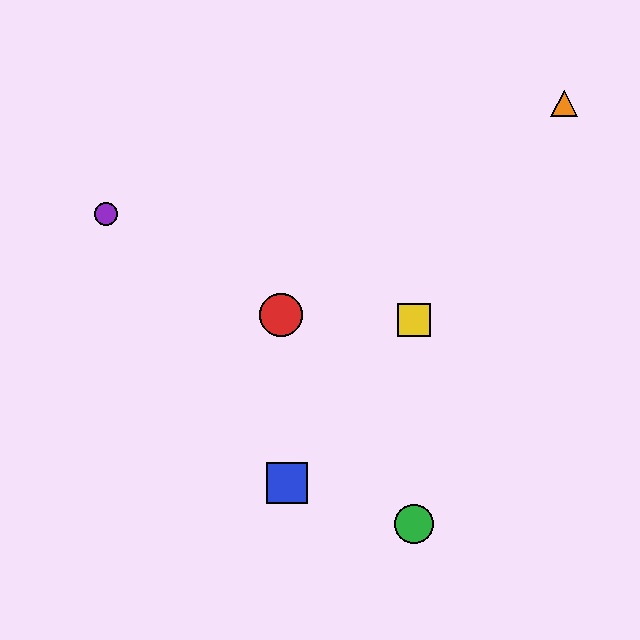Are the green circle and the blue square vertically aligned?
No, the green circle is at x≈414 and the blue square is at x≈287.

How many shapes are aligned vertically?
2 shapes (the green circle, the yellow square) are aligned vertically.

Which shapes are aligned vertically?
The green circle, the yellow square are aligned vertically.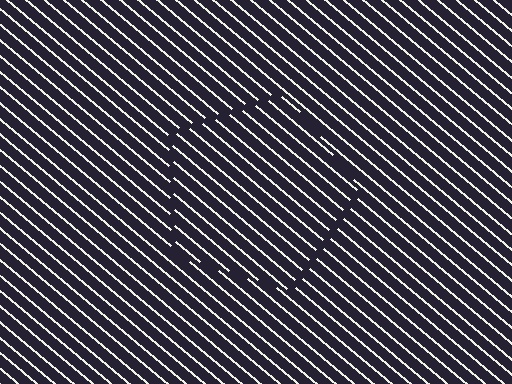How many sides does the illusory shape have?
5 sides — the line-ends trace a pentagon.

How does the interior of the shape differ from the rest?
The interior of the shape contains the same grating, shifted by half a period — the contour is defined by the phase discontinuity where line-ends from the inner and outer gratings abut.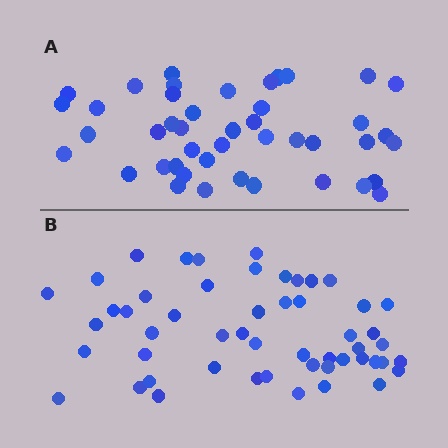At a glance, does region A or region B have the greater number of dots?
Region B (the bottom region) has more dots.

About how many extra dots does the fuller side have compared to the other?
Region B has roughly 8 or so more dots than region A.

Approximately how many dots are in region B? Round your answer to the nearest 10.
About 50 dots. (The exact count is 52, which rounds to 50.)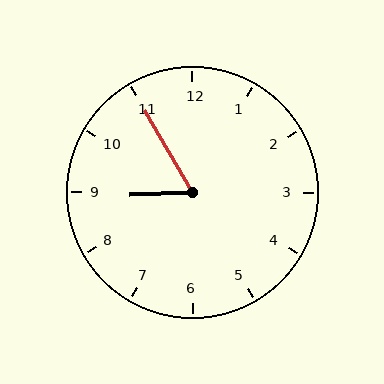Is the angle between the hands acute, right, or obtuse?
It is acute.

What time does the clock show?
8:55.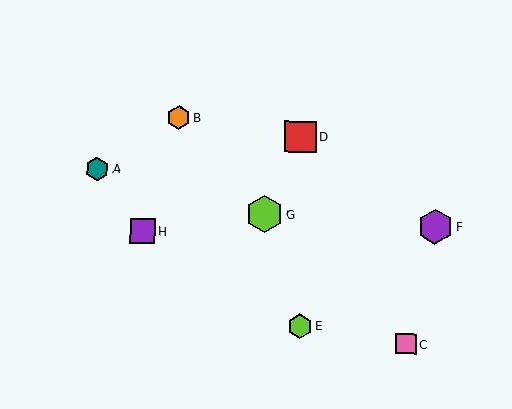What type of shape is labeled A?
Shape A is a teal hexagon.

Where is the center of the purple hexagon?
The center of the purple hexagon is at (435, 226).